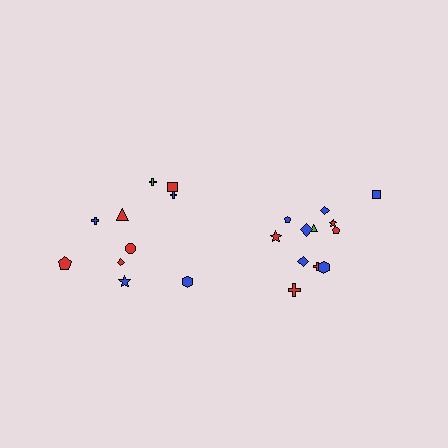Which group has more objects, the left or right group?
The right group.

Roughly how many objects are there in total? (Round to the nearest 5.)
Roughly 20 objects in total.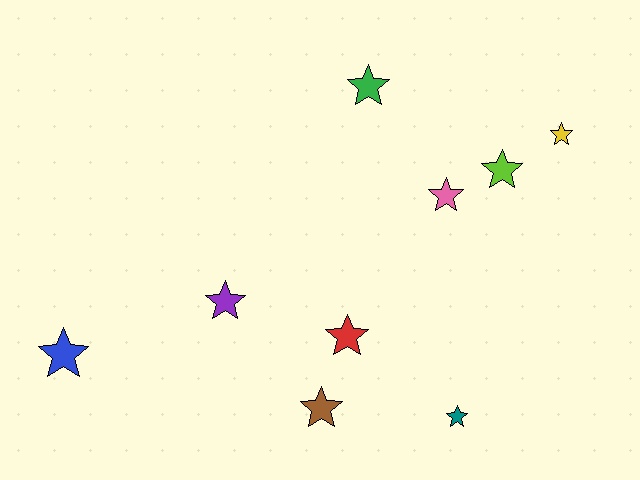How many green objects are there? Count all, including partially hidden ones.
There is 1 green object.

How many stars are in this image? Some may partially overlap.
There are 9 stars.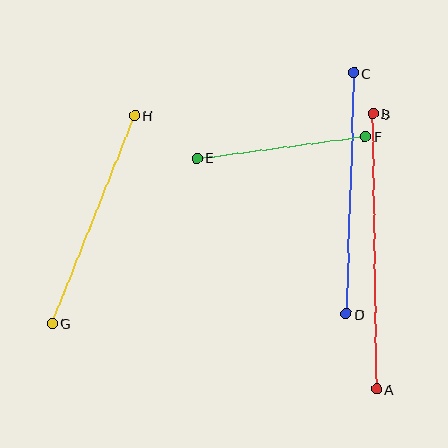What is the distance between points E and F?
The distance is approximately 170 pixels.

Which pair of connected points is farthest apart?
Points A and B are farthest apart.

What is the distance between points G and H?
The distance is approximately 223 pixels.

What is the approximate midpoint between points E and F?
The midpoint is at approximately (281, 147) pixels.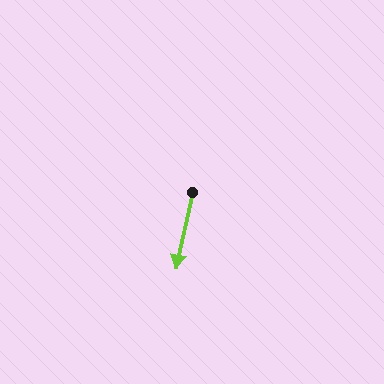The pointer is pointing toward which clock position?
Roughly 6 o'clock.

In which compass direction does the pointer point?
South.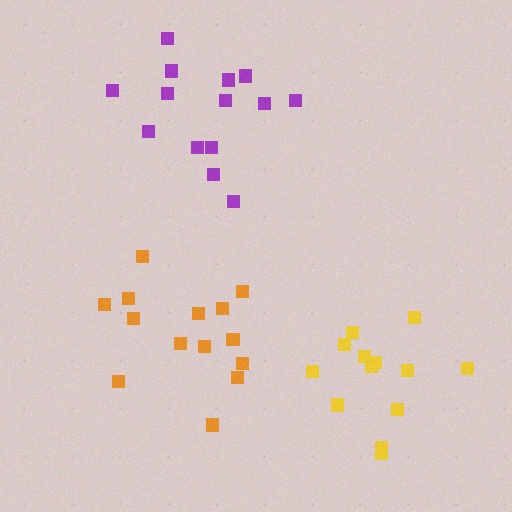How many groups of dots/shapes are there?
There are 3 groups.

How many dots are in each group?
Group 1: 13 dots, Group 2: 14 dots, Group 3: 14 dots (41 total).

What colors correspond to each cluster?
The clusters are colored: yellow, purple, orange.